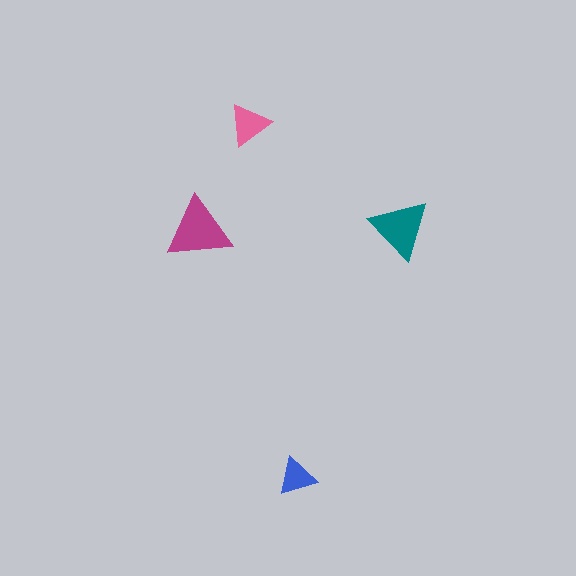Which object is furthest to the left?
The magenta triangle is leftmost.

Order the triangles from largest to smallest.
the magenta one, the teal one, the pink one, the blue one.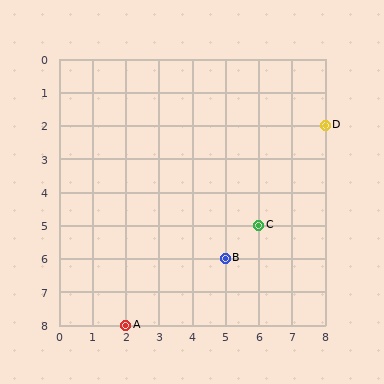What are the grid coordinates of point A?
Point A is at grid coordinates (2, 8).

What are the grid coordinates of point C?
Point C is at grid coordinates (6, 5).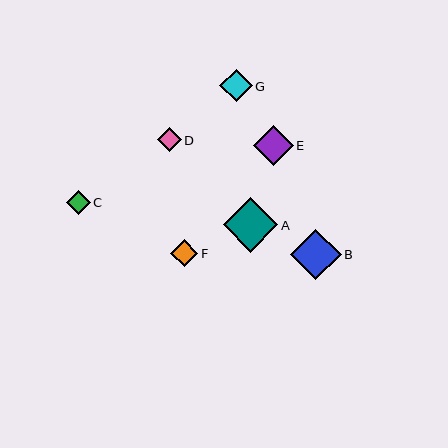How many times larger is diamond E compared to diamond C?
Diamond E is approximately 1.6 times the size of diamond C.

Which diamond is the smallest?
Diamond D is the smallest with a size of approximately 24 pixels.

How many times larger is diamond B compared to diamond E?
Diamond B is approximately 1.3 times the size of diamond E.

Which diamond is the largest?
Diamond A is the largest with a size of approximately 55 pixels.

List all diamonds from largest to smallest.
From largest to smallest: A, B, E, G, F, C, D.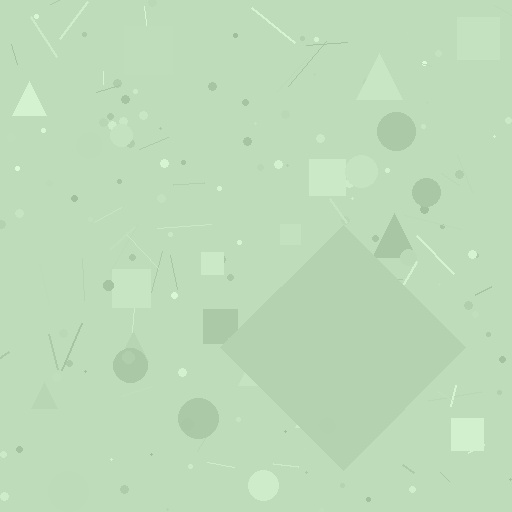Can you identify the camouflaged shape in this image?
The camouflaged shape is a diamond.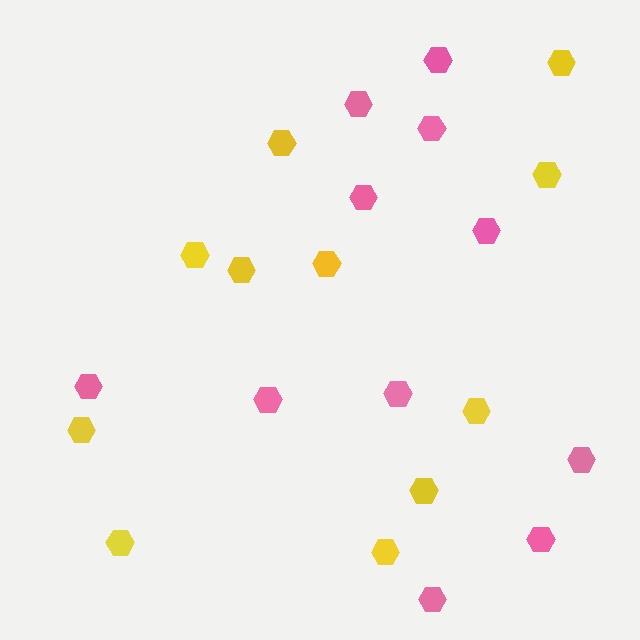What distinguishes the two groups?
There are 2 groups: one group of pink hexagons (11) and one group of yellow hexagons (11).